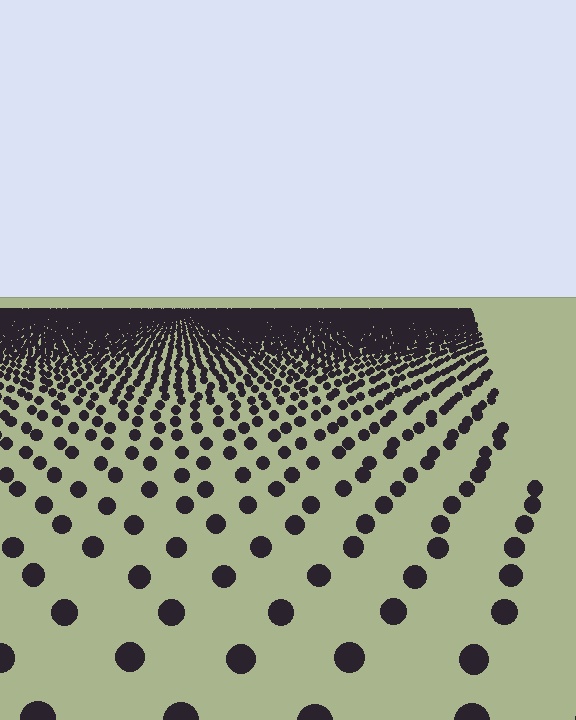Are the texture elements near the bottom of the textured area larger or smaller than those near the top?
Larger. Near the bottom, elements are closer to the viewer and appear at a bigger on-screen size.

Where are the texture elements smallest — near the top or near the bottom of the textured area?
Near the top.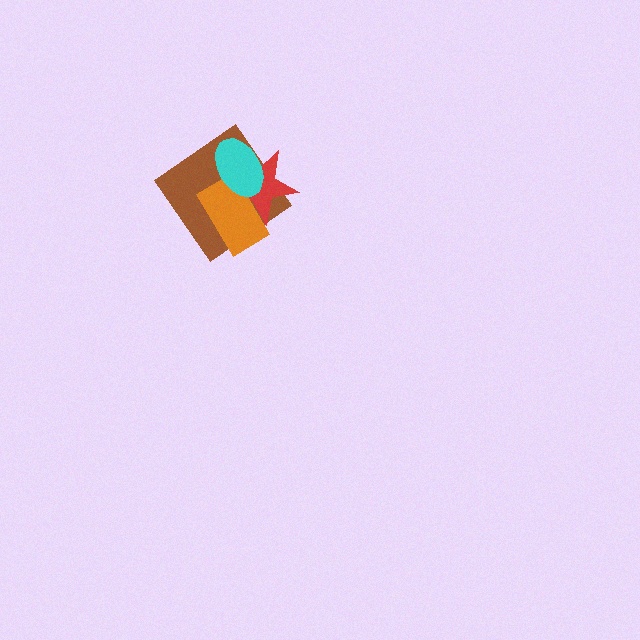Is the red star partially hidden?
Yes, it is partially covered by another shape.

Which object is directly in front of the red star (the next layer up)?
The orange rectangle is directly in front of the red star.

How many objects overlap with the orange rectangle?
3 objects overlap with the orange rectangle.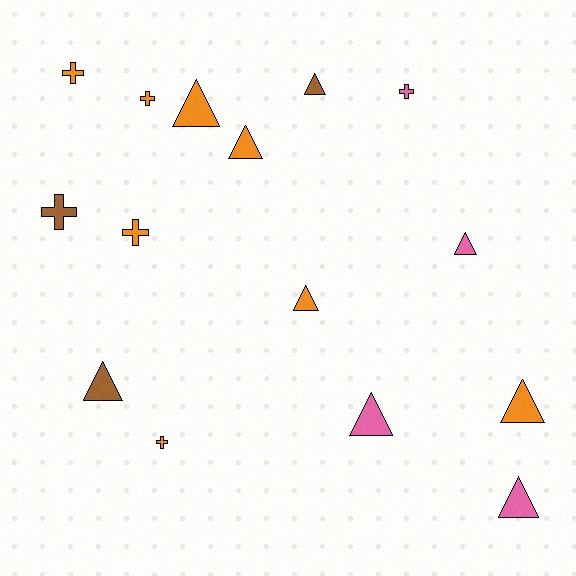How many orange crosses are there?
There are 4 orange crosses.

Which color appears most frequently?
Orange, with 8 objects.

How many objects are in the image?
There are 15 objects.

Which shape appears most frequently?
Triangle, with 9 objects.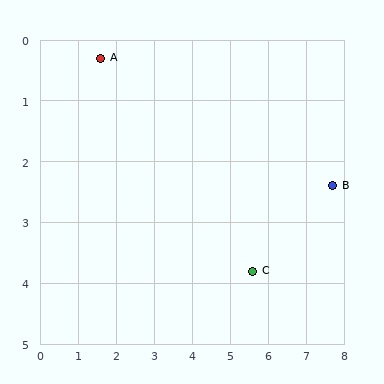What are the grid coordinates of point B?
Point B is at approximately (7.7, 2.4).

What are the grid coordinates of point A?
Point A is at approximately (1.6, 0.3).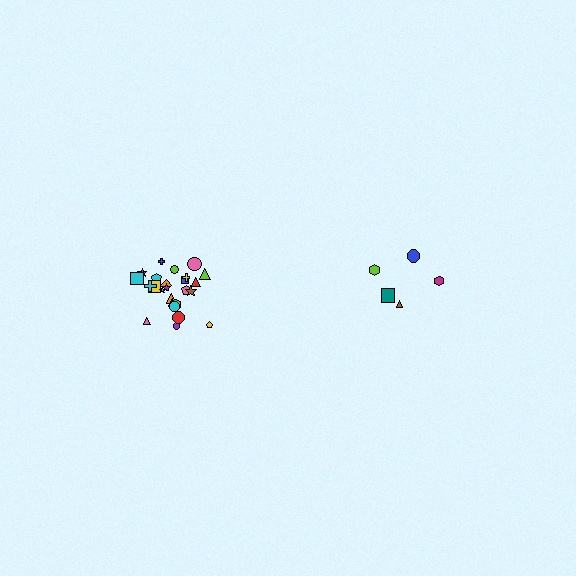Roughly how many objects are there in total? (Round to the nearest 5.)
Roughly 30 objects in total.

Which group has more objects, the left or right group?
The left group.